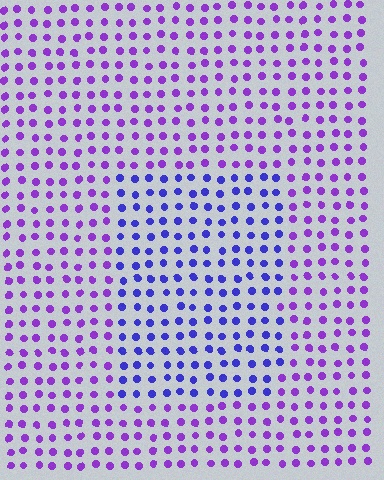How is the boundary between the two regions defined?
The boundary is defined purely by a slight shift in hue (about 34 degrees). Spacing, size, and orientation are identical on both sides.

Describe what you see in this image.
The image is filled with small purple elements in a uniform arrangement. A rectangle-shaped region is visible where the elements are tinted to a slightly different hue, forming a subtle color boundary.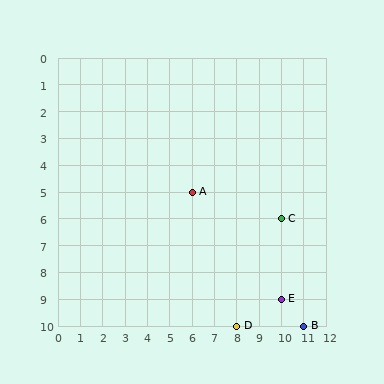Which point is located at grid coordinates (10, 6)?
Point C is at (10, 6).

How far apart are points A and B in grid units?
Points A and B are 5 columns and 5 rows apart (about 7.1 grid units diagonally).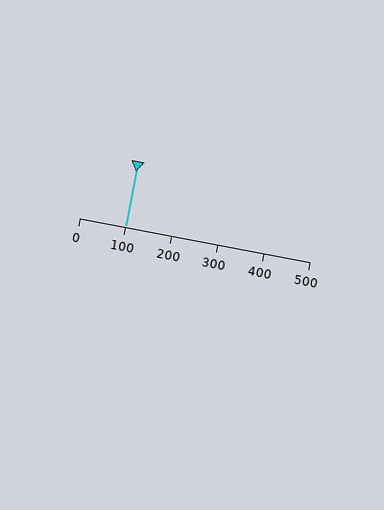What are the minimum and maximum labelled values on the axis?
The axis runs from 0 to 500.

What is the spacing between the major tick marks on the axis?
The major ticks are spaced 100 apart.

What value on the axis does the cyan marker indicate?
The marker indicates approximately 100.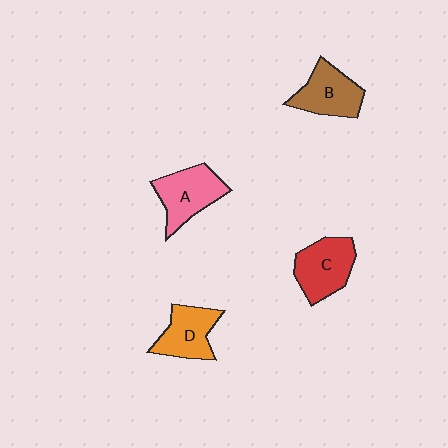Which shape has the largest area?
Shape A (pink).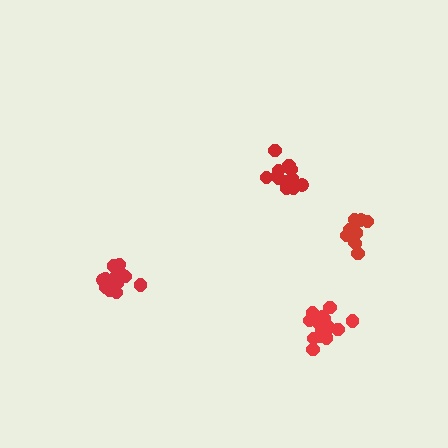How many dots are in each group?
Group 1: 12 dots, Group 2: 14 dots, Group 3: 17 dots, Group 4: 11 dots (54 total).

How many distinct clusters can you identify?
There are 4 distinct clusters.